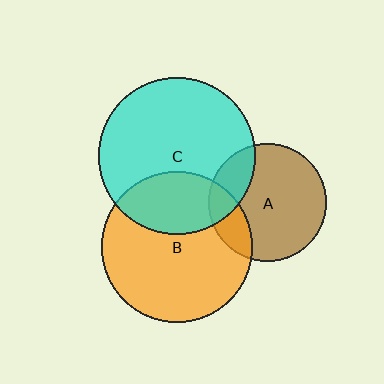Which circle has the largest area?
Circle C (cyan).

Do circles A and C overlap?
Yes.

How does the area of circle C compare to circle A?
Approximately 1.8 times.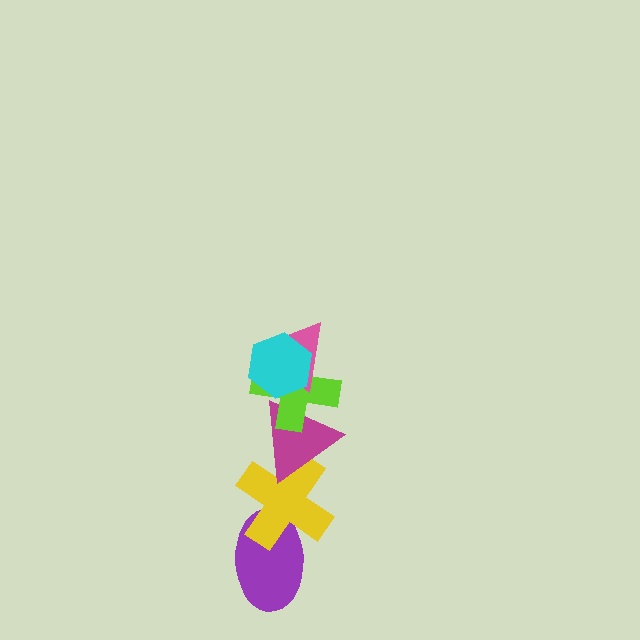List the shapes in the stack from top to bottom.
From top to bottom: the cyan hexagon, the pink triangle, the lime cross, the magenta triangle, the yellow cross, the purple ellipse.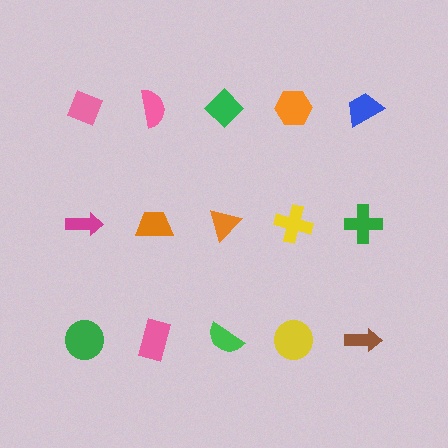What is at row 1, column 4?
An orange hexagon.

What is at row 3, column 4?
A yellow circle.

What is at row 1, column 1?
A pink diamond.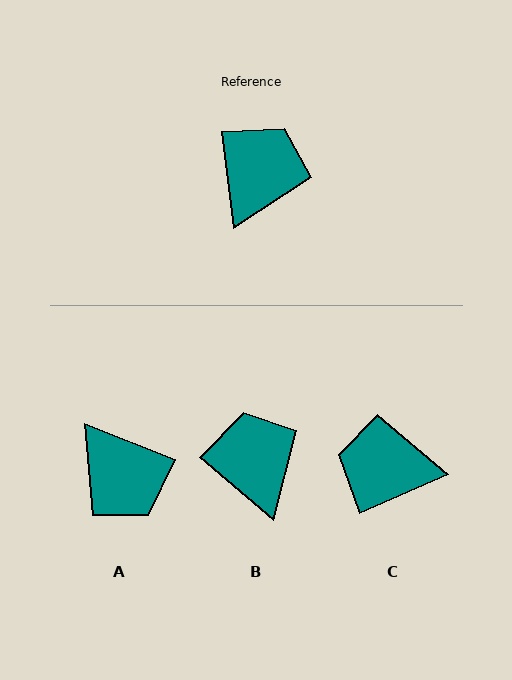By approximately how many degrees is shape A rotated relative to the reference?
Approximately 118 degrees clockwise.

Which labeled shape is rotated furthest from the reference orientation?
A, about 118 degrees away.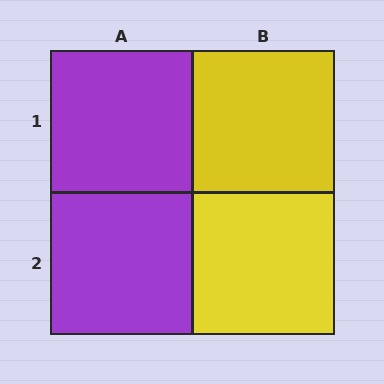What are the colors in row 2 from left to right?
Purple, yellow.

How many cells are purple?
2 cells are purple.